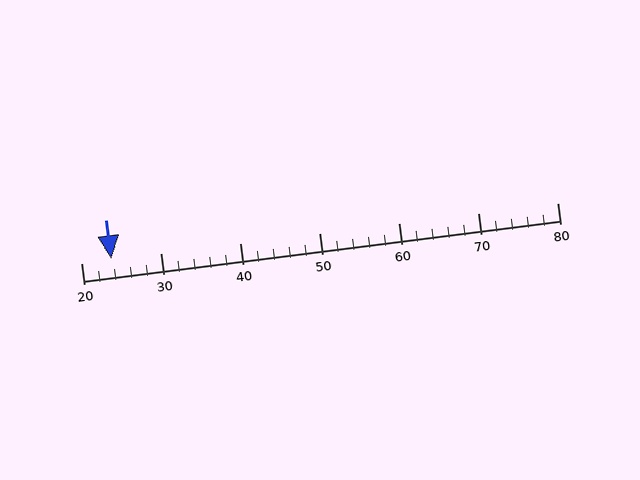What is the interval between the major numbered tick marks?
The major tick marks are spaced 10 units apart.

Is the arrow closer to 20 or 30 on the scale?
The arrow is closer to 20.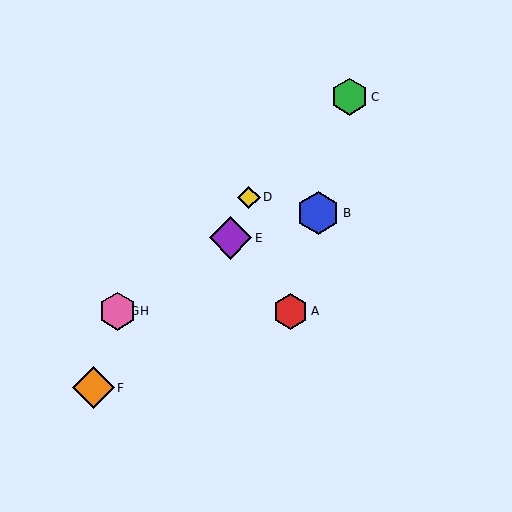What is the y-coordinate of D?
Object D is at y≈197.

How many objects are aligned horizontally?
3 objects (A, G, H) are aligned horizontally.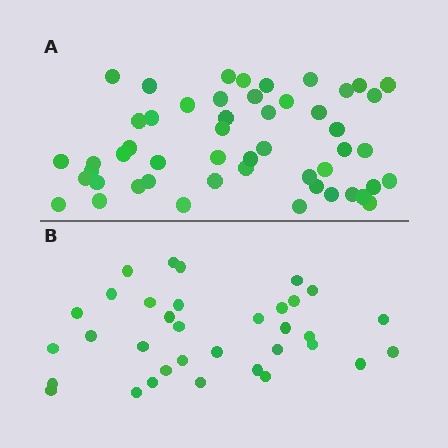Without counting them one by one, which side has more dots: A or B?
Region A (the top region) has more dots.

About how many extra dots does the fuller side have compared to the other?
Region A has approximately 15 more dots than region B.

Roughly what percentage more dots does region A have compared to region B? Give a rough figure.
About 50% more.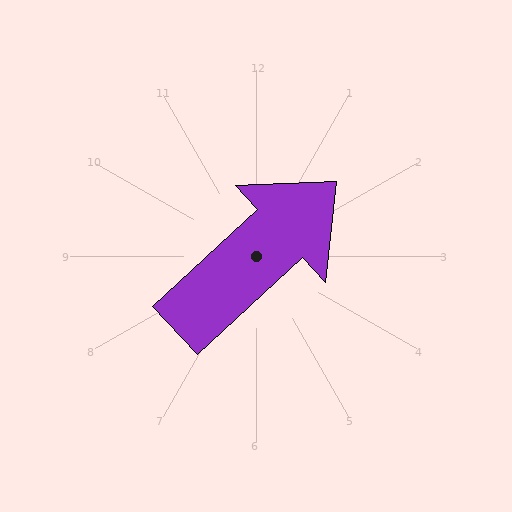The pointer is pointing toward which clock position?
Roughly 2 o'clock.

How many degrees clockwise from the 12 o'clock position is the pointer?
Approximately 47 degrees.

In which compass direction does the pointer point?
Northeast.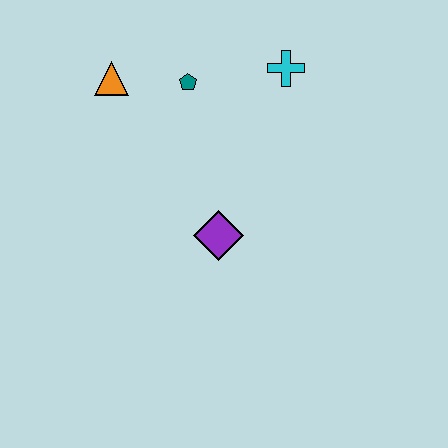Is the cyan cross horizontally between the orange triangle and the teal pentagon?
No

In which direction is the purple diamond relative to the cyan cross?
The purple diamond is below the cyan cross.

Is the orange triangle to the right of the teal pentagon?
No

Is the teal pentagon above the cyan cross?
No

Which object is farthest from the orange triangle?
The purple diamond is farthest from the orange triangle.